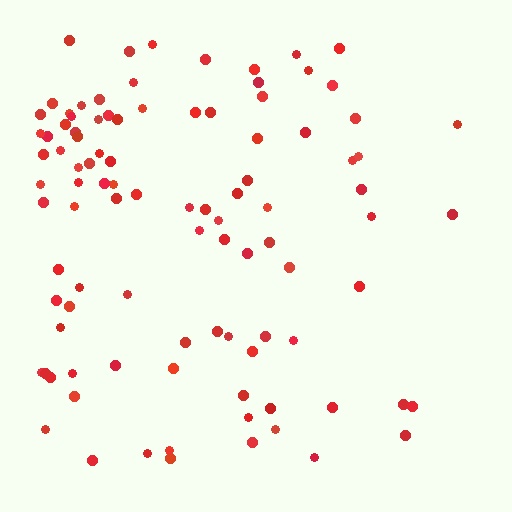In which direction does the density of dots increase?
From right to left, with the left side densest.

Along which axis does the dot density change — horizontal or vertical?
Horizontal.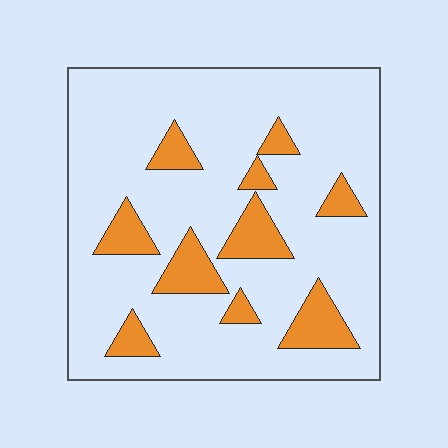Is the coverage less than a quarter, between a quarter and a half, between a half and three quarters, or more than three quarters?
Less than a quarter.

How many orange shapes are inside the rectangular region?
10.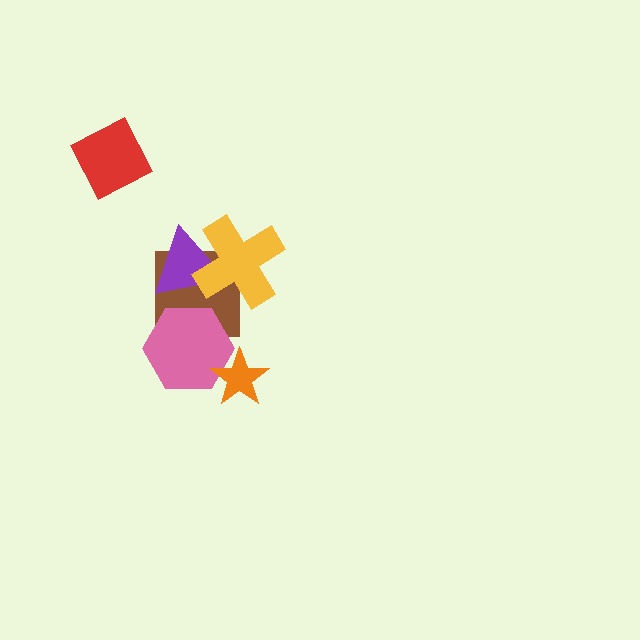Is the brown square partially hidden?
Yes, it is partially covered by another shape.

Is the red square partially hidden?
No, no other shape covers it.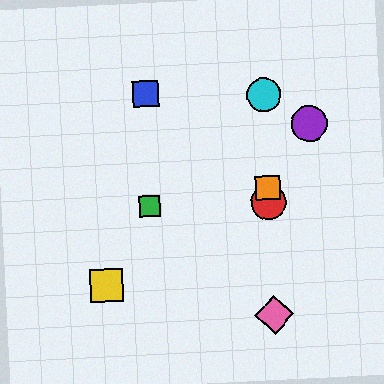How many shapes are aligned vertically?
4 shapes (the red circle, the orange square, the cyan circle, the pink diamond) are aligned vertically.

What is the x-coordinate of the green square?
The green square is at x≈149.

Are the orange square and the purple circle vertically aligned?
No, the orange square is at x≈268 and the purple circle is at x≈309.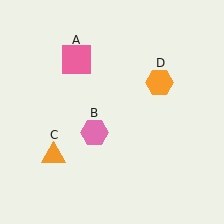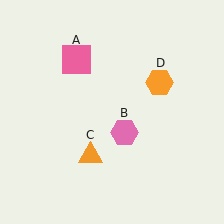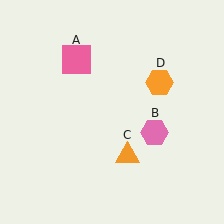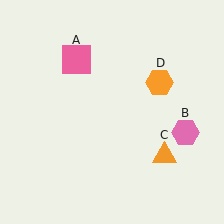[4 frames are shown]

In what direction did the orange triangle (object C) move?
The orange triangle (object C) moved right.